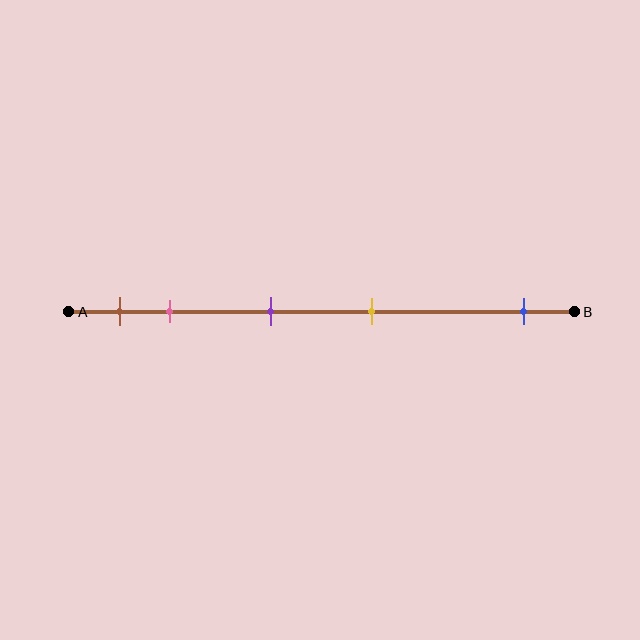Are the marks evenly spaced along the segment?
No, the marks are not evenly spaced.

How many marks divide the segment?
There are 5 marks dividing the segment.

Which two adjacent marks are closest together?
The brown and pink marks are the closest adjacent pair.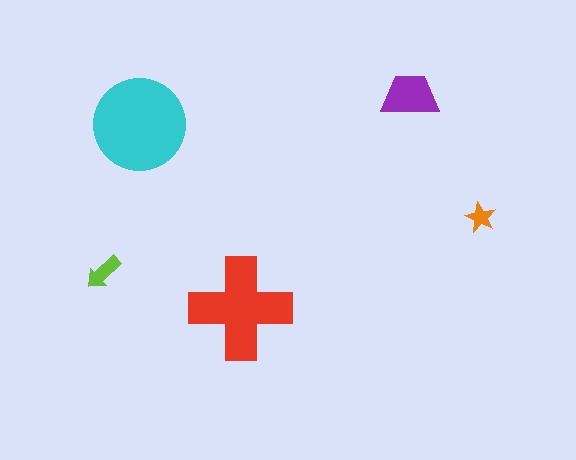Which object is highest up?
The purple trapezoid is topmost.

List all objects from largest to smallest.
The cyan circle, the red cross, the purple trapezoid, the lime arrow, the orange star.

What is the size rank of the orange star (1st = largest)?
5th.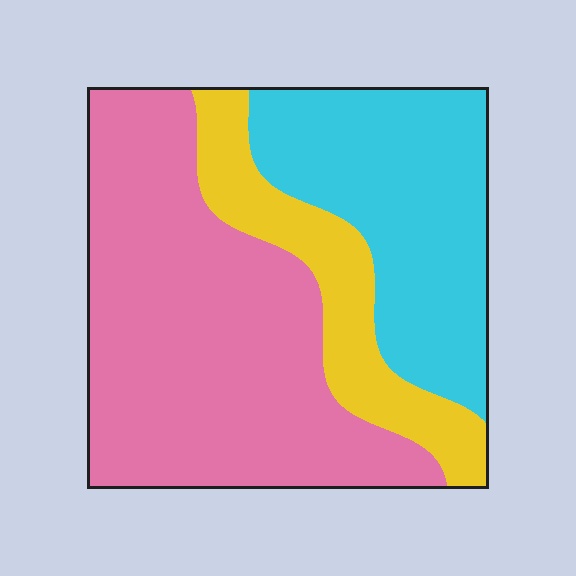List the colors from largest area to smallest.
From largest to smallest: pink, cyan, yellow.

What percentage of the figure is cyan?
Cyan covers around 30% of the figure.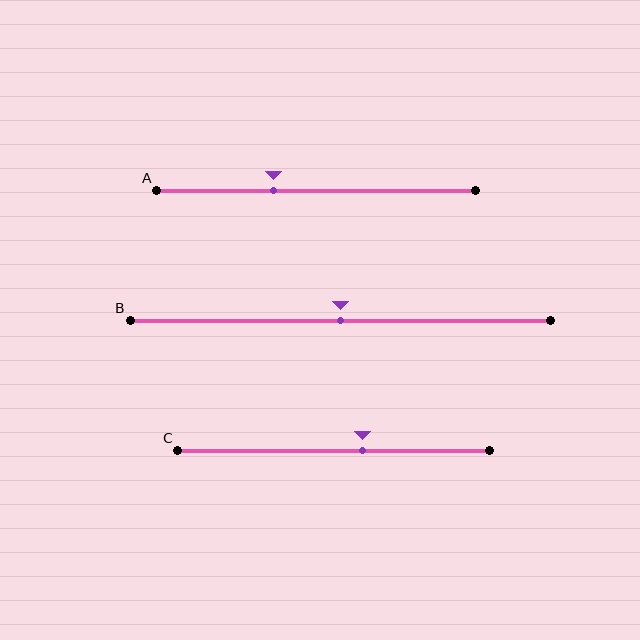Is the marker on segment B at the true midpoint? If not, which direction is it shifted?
Yes, the marker on segment B is at the true midpoint.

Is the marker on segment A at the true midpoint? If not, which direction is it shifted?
No, the marker on segment A is shifted to the left by about 13% of the segment length.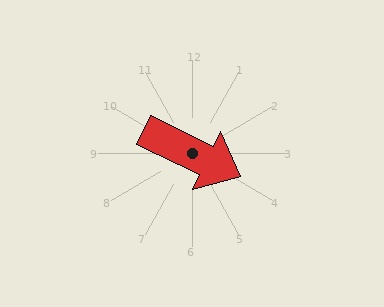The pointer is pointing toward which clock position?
Roughly 4 o'clock.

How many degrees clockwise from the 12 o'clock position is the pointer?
Approximately 116 degrees.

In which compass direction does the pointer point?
Southeast.